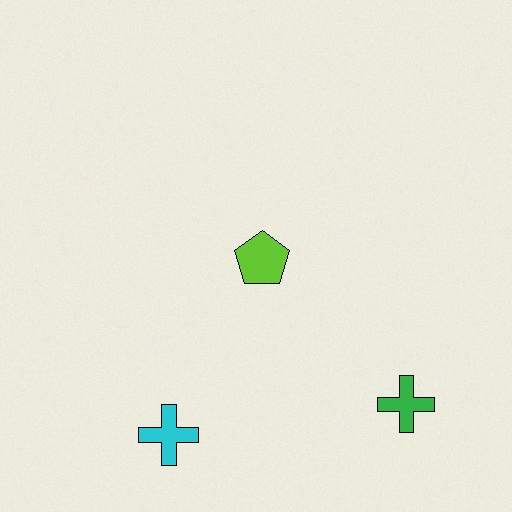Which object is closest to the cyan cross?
The lime pentagon is closest to the cyan cross.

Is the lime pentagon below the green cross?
No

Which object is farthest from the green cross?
The cyan cross is farthest from the green cross.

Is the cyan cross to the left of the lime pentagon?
Yes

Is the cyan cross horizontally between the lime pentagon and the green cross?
No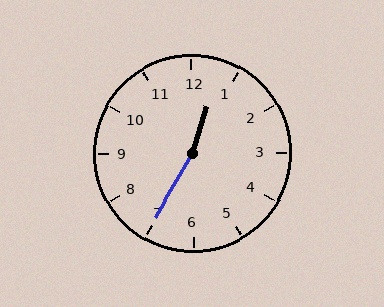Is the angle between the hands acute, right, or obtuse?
It is obtuse.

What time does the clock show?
12:35.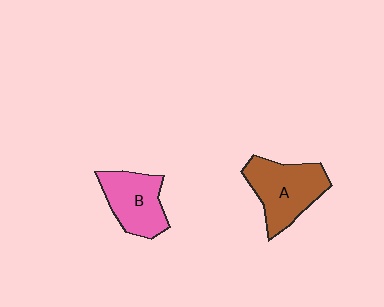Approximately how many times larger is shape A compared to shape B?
Approximately 1.2 times.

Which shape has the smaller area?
Shape B (pink).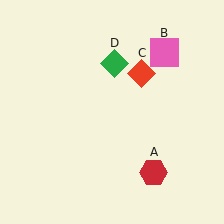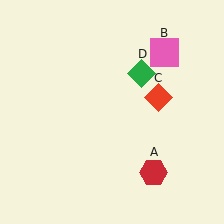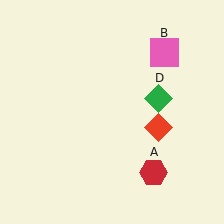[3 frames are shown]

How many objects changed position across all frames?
2 objects changed position: red diamond (object C), green diamond (object D).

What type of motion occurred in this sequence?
The red diamond (object C), green diamond (object D) rotated clockwise around the center of the scene.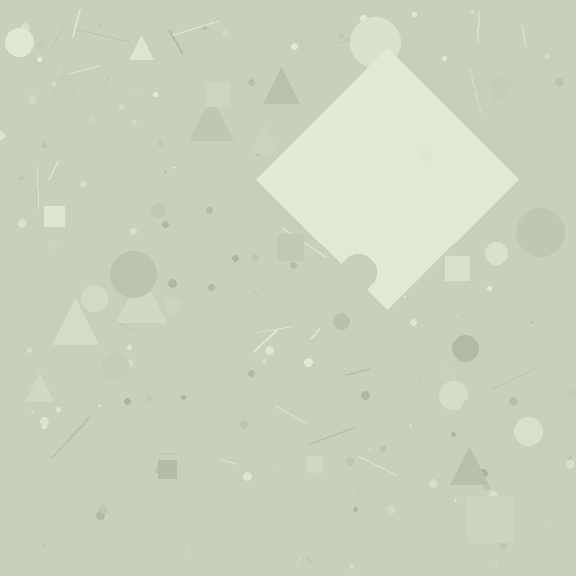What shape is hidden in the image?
A diamond is hidden in the image.